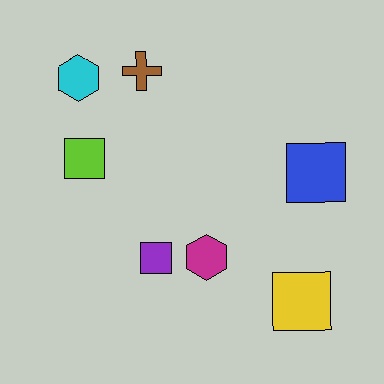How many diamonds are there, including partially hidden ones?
There are no diamonds.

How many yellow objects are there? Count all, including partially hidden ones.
There is 1 yellow object.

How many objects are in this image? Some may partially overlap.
There are 7 objects.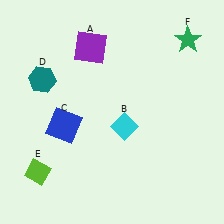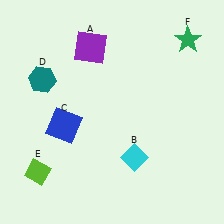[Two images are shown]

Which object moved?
The cyan diamond (B) moved down.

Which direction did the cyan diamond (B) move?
The cyan diamond (B) moved down.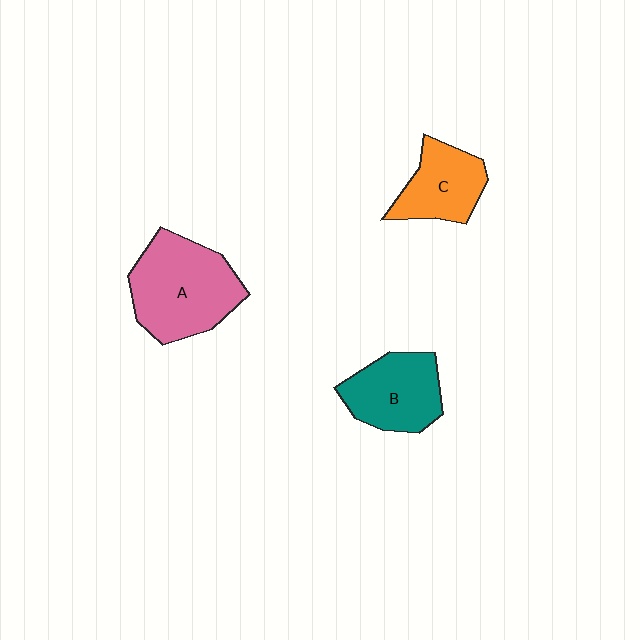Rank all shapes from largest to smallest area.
From largest to smallest: A (pink), B (teal), C (orange).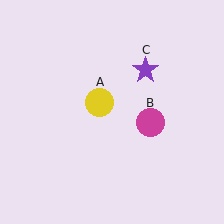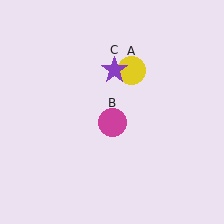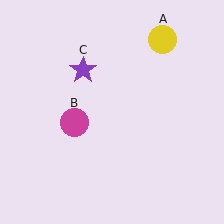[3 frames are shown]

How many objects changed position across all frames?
3 objects changed position: yellow circle (object A), magenta circle (object B), purple star (object C).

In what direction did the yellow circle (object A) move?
The yellow circle (object A) moved up and to the right.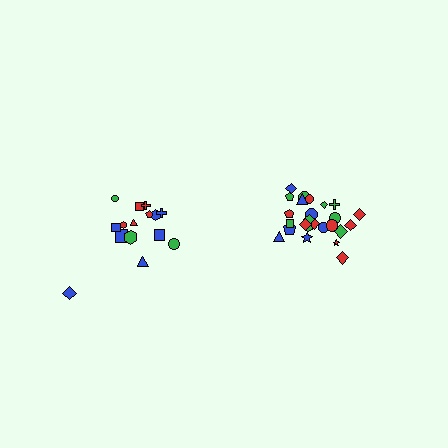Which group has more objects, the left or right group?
The right group.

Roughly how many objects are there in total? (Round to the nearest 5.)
Roughly 40 objects in total.